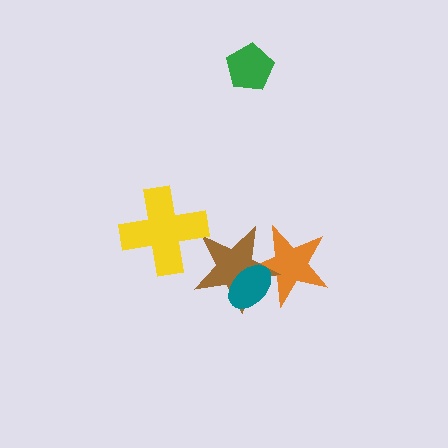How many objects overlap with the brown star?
3 objects overlap with the brown star.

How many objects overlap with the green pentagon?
0 objects overlap with the green pentagon.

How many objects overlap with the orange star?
2 objects overlap with the orange star.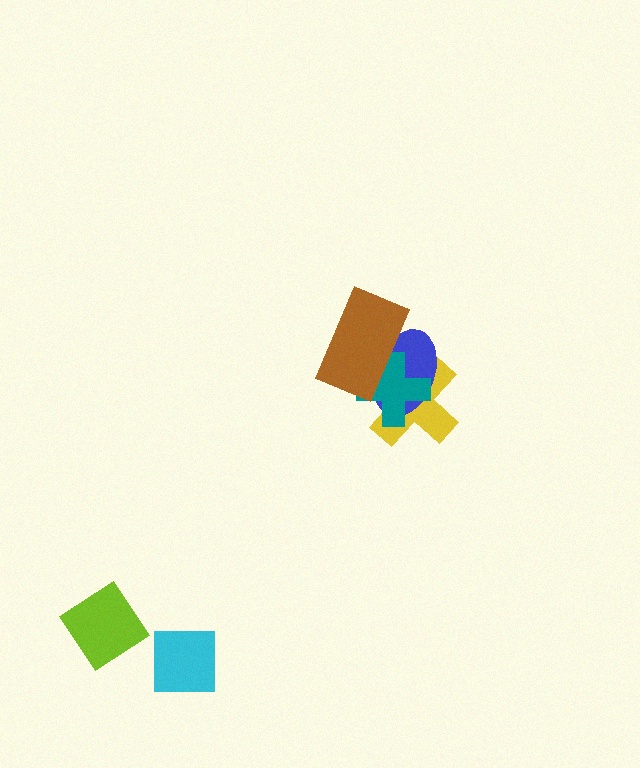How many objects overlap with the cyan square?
0 objects overlap with the cyan square.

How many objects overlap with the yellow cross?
3 objects overlap with the yellow cross.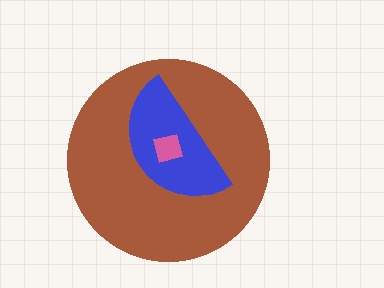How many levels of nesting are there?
3.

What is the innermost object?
The pink square.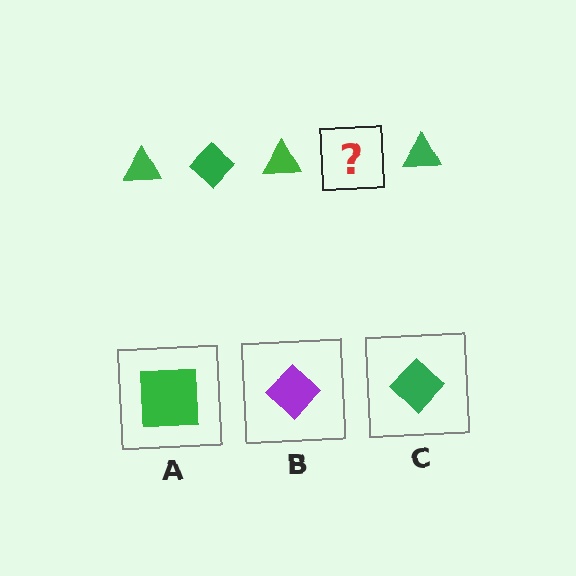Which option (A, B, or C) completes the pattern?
C.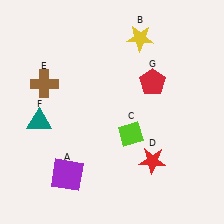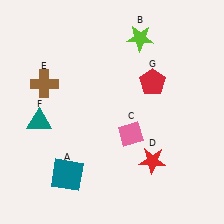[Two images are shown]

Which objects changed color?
A changed from purple to teal. B changed from yellow to lime. C changed from lime to pink.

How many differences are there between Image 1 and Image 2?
There are 3 differences between the two images.